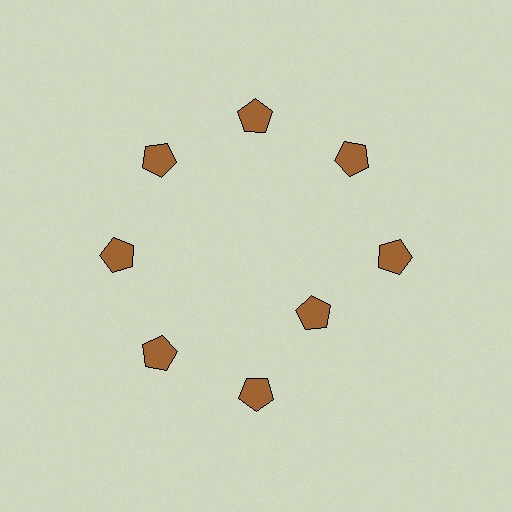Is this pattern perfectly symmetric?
No. The 8 brown pentagons are arranged in a ring, but one element near the 4 o'clock position is pulled inward toward the center, breaking the 8-fold rotational symmetry.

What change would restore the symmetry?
The symmetry would be restored by moving it outward, back onto the ring so that all 8 pentagons sit at equal angles and equal distance from the center.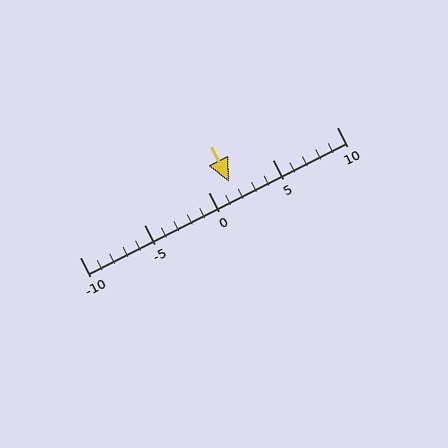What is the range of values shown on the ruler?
The ruler shows values from -10 to 10.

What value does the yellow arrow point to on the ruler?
The yellow arrow points to approximately 2.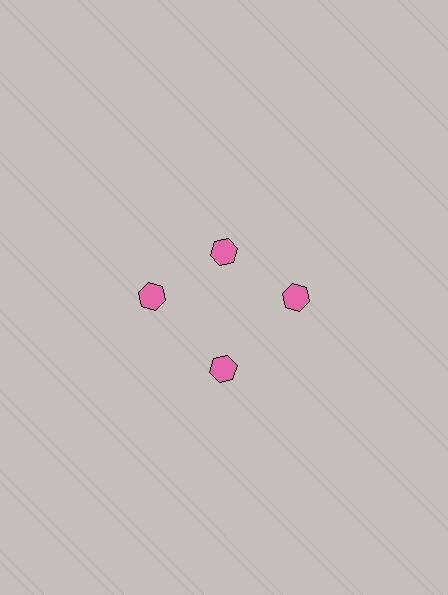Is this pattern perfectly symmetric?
No. The 4 pink hexagons are arranged in a ring, but one element near the 12 o'clock position is pulled inward toward the center, breaking the 4-fold rotational symmetry.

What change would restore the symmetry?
The symmetry would be restored by moving it outward, back onto the ring so that all 4 hexagons sit at equal angles and equal distance from the center.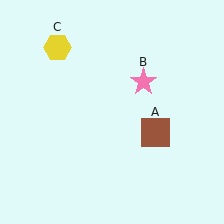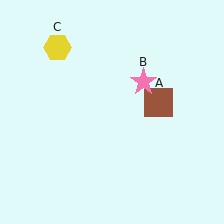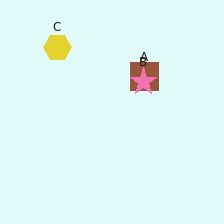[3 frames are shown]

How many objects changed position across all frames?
1 object changed position: brown square (object A).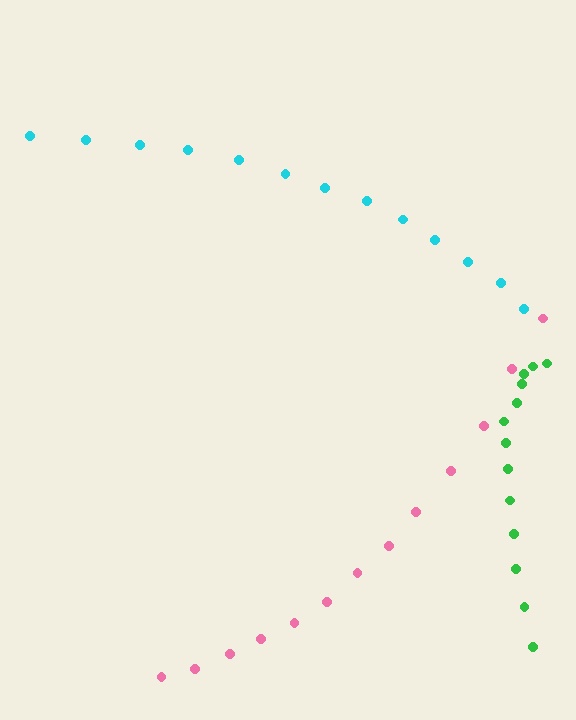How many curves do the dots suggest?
There are 3 distinct paths.